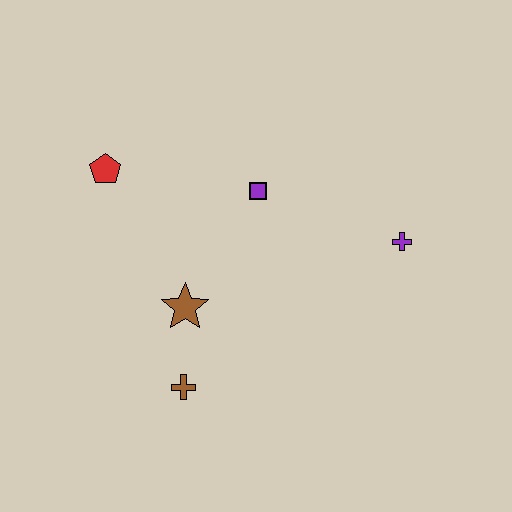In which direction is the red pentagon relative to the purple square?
The red pentagon is to the left of the purple square.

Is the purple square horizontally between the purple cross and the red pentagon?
Yes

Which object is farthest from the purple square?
The brown cross is farthest from the purple square.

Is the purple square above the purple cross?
Yes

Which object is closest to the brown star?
The brown cross is closest to the brown star.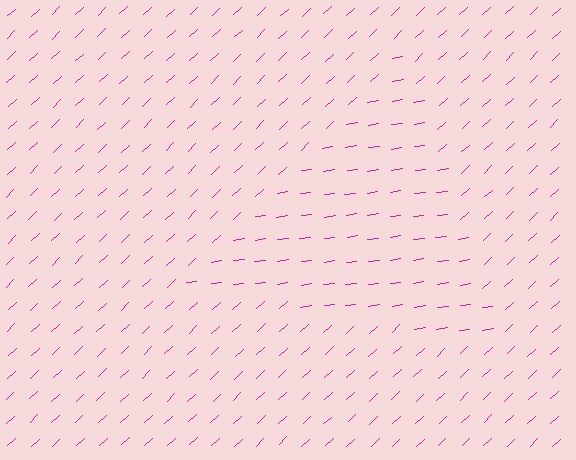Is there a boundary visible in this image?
Yes, there is a texture boundary formed by a change in line orientation.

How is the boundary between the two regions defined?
The boundary is defined purely by a change in line orientation (approximately 35 degrees difference). All lines are the same color and thickness.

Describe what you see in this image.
The image is filled with small magenta line segments. A triangle region in the image has lines oriented differently from the surrounding lines, creating a visible texture boundary.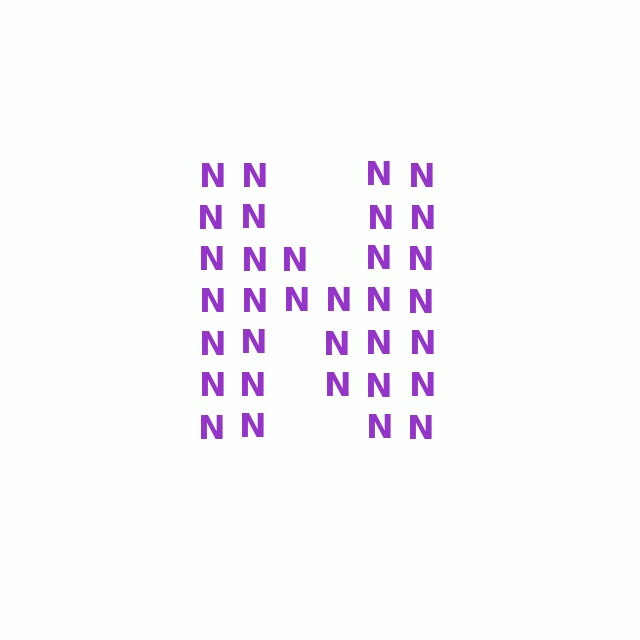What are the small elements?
The small elements are letter N's.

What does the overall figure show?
The overall figure shows the letter N.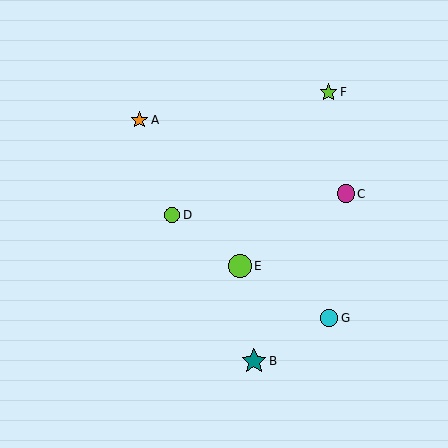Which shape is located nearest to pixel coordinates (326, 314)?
The cyan circle (labeled G) at (329, 318) is nearest to that location.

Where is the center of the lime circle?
The center of the lime circle is at (172, 215).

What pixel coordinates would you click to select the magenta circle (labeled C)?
Click at (346, 194) to select the magenta circle C.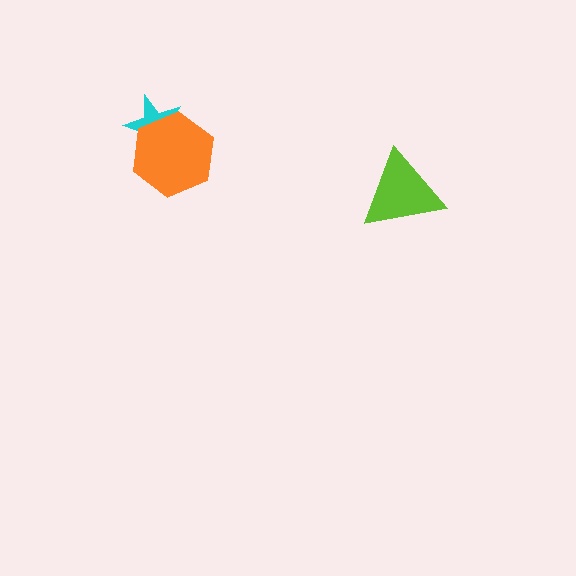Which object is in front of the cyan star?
The orange hexagon is in front of the cyan star.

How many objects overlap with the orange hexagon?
1 object overlaps with the orange hexagon.